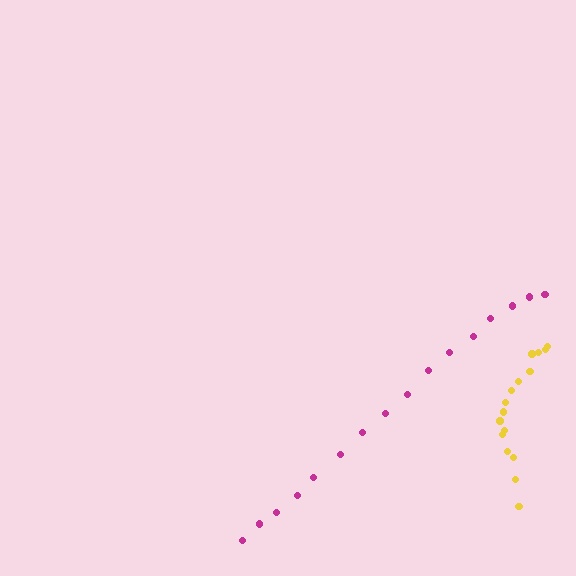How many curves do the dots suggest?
There are 2 distinct paths.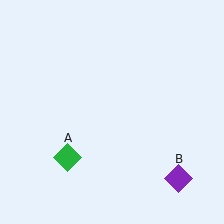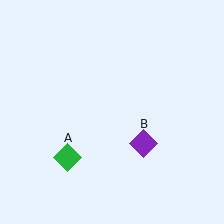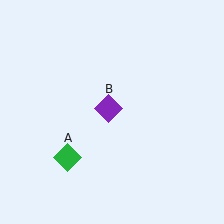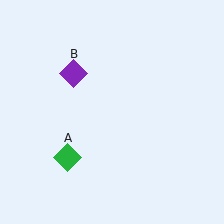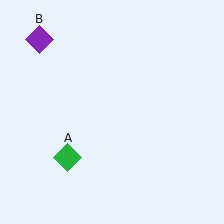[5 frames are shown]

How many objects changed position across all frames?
1 object changed position: purple diamond (object B).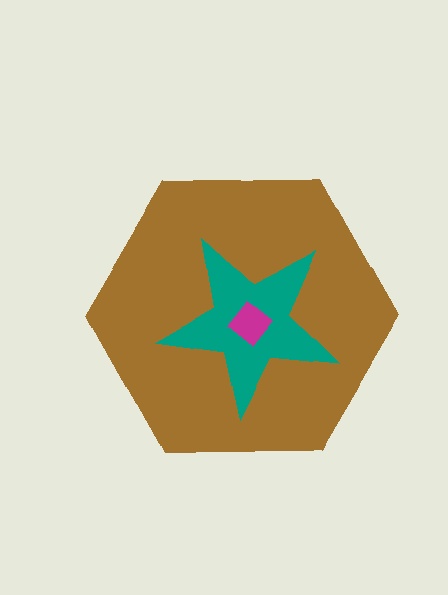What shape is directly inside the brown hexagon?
The teal star.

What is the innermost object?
The magenta diamond.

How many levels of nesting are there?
3.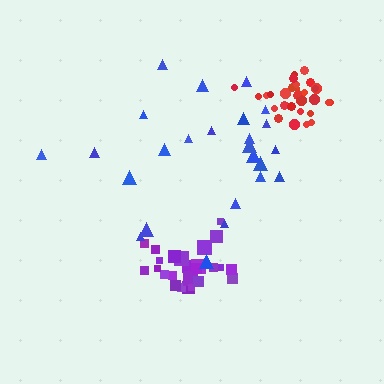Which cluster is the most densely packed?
Red.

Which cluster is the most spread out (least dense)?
Blue.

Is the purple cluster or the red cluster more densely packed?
Red.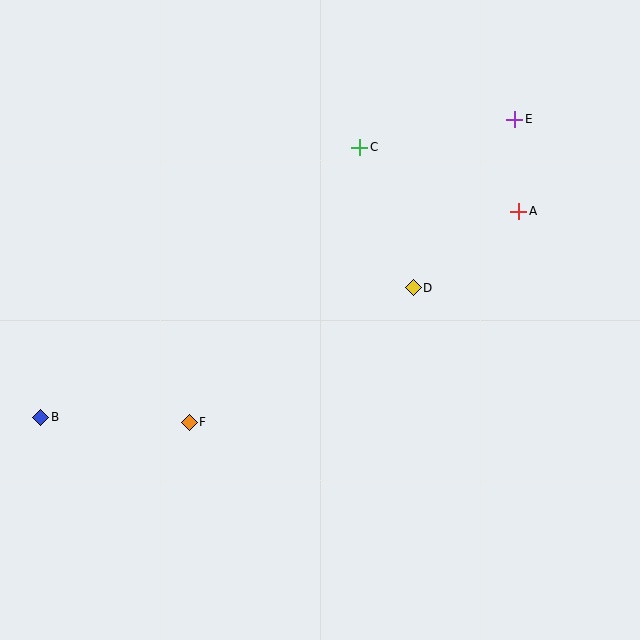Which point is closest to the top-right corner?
Point E is closest to the top-right corner.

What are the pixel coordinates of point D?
Point D is at (413, 288).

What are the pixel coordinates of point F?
Point F is at (189, 423).